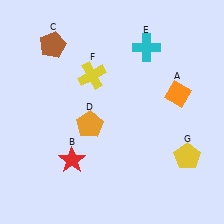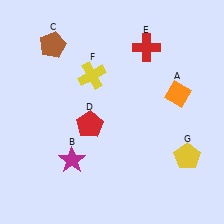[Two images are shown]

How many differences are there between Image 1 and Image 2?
There are 3 differences between the two images.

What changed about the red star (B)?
In Image 1, B is red. In Image 2, it changed to magenta.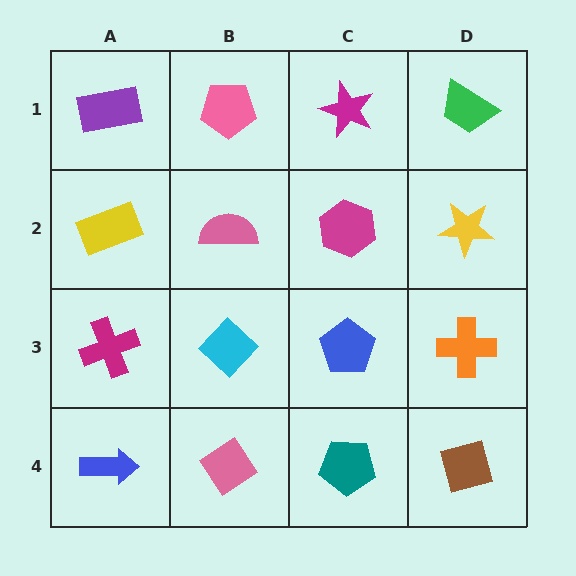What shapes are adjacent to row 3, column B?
A pink semicircle (row 2, column B), a pink diamond (row 4, column B), a magenta cross (row 3, column A), a blue pentagon (row 3, column C).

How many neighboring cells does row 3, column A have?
3.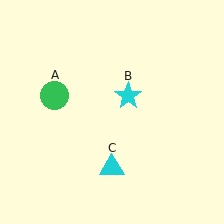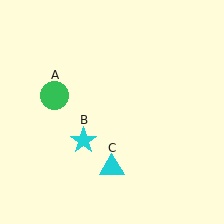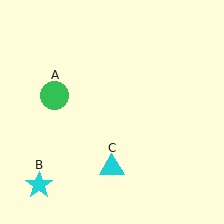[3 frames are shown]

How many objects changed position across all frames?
1 object changed position: cyan star (object B).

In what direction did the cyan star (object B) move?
The cyan star (object B) moved down and to the left.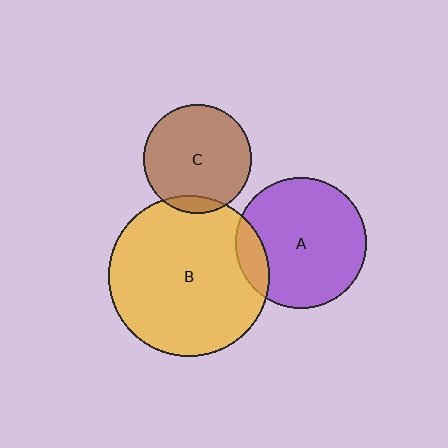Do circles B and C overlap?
Yes.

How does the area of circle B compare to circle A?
Approximately 1.5 times.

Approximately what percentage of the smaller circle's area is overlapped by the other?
Approximately 10%.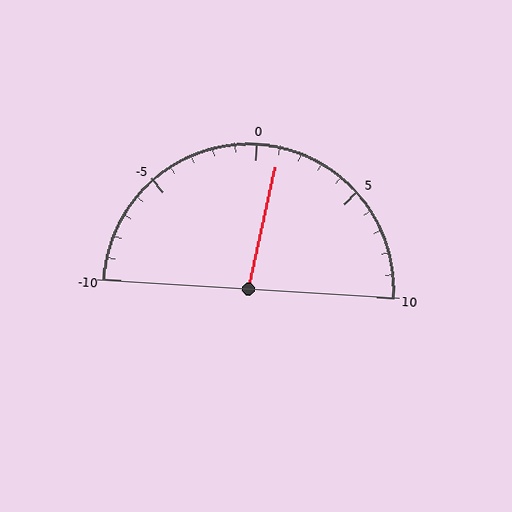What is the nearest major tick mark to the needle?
The nearest major tick mark is 0.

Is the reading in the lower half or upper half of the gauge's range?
The reading is in the upper half of the range (-10 to 10).